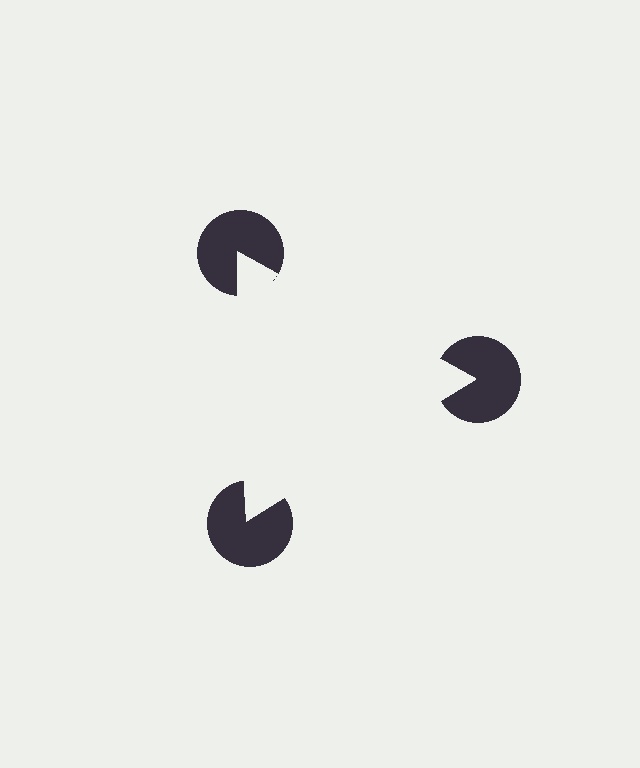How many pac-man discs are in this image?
There are 3 — one at each vertex of the illusory triangle.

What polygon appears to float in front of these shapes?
An illusory triangle — its edges are inferred from the aligned wedge cuts in the pac-man discs, not physically drawn.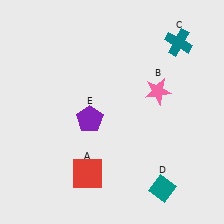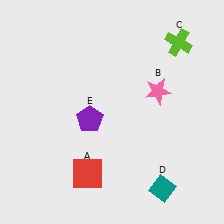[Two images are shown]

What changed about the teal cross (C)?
In Image 1, C is teal. In Image 2, it changed to lime.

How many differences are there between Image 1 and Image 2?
There is 1 difference between the two images.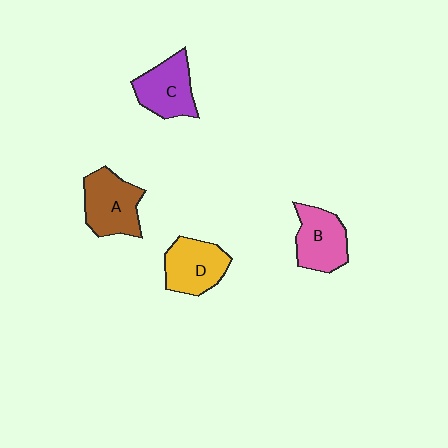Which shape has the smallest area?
Shape B (pink).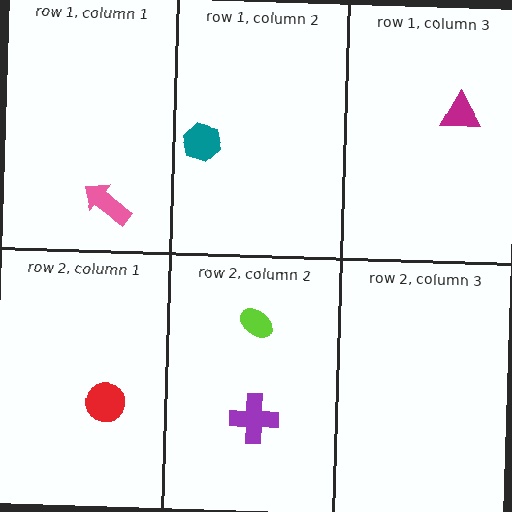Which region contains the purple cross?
The row 2, column 2 region.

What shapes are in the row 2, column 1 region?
The red circle.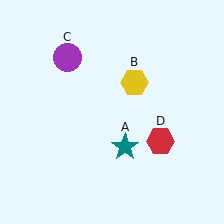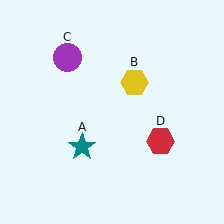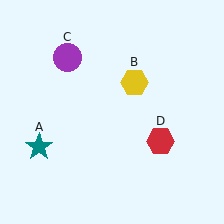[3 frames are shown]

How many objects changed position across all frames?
1 object changed position: teal star (object A).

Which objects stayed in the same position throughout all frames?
Yellow hexagon (object B) and purple circle (object C) and red hexagon (object D) remained stationary.